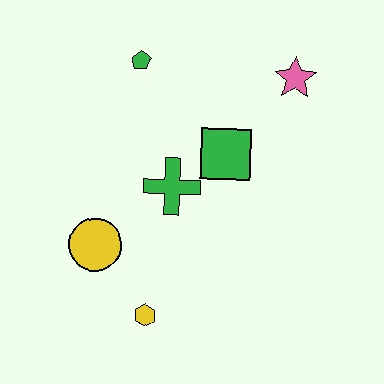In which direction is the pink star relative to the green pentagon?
The pink star is to the right of the green pentagon.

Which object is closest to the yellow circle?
The yellow hexagon is closest to the yellow circle.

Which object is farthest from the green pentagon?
The yellow hexagon is farthest from the green pentagon.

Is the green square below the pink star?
Yes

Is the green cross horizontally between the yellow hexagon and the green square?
Yes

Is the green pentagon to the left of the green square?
Yes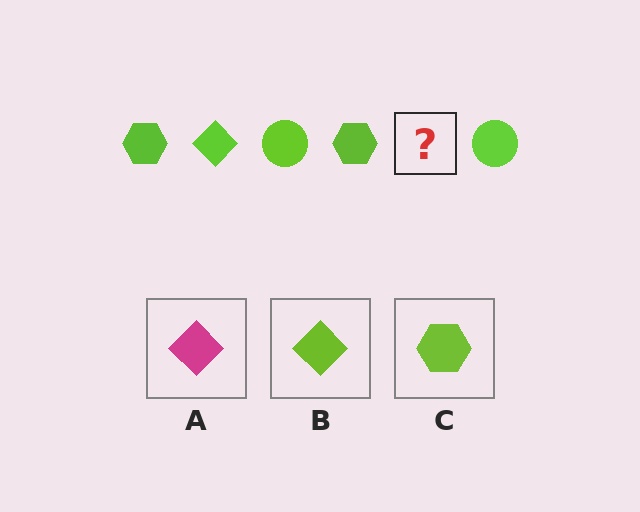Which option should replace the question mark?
Option B.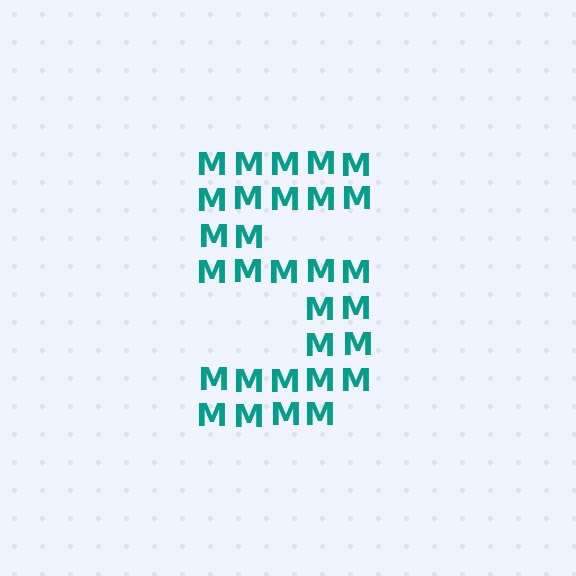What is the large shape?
The large shape is the digit 5.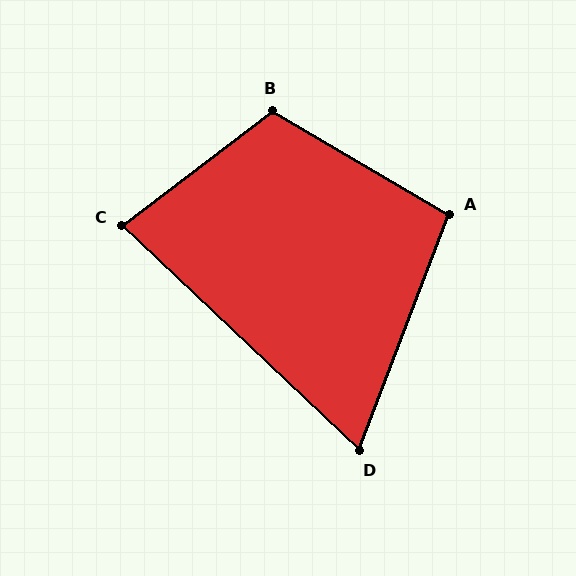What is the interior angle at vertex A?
Approximately 99 degrees (obtuse).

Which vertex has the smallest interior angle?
D, at approximately 68 degrees.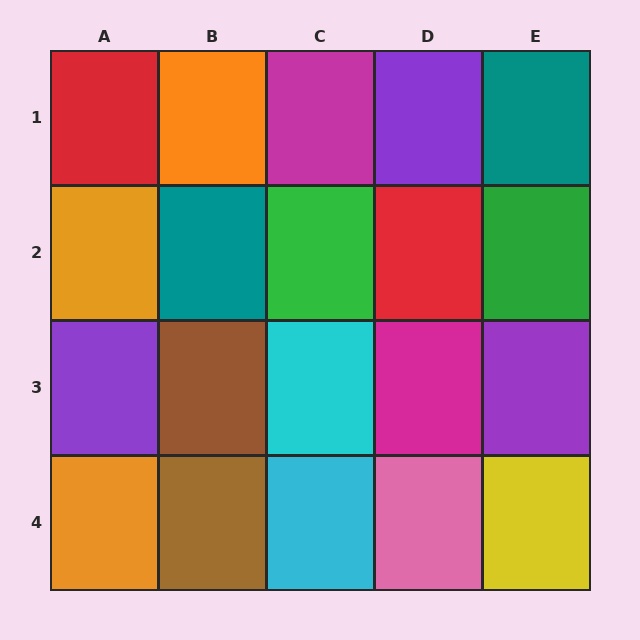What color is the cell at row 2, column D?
Red.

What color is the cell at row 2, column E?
Green.